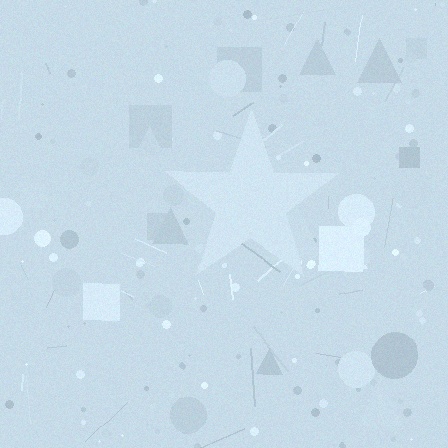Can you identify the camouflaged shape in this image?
The camouflaged shape is a star.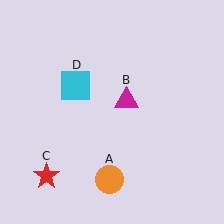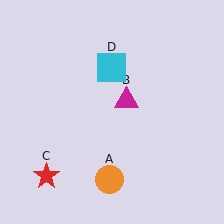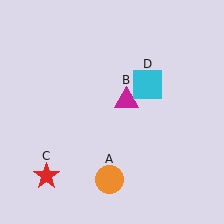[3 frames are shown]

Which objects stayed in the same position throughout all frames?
Orange circle (object A) and magenta triangle (object B) and red star (object C) remained stationary.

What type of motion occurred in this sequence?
The cyan square (object D) rotated clockwise around the center of the scene.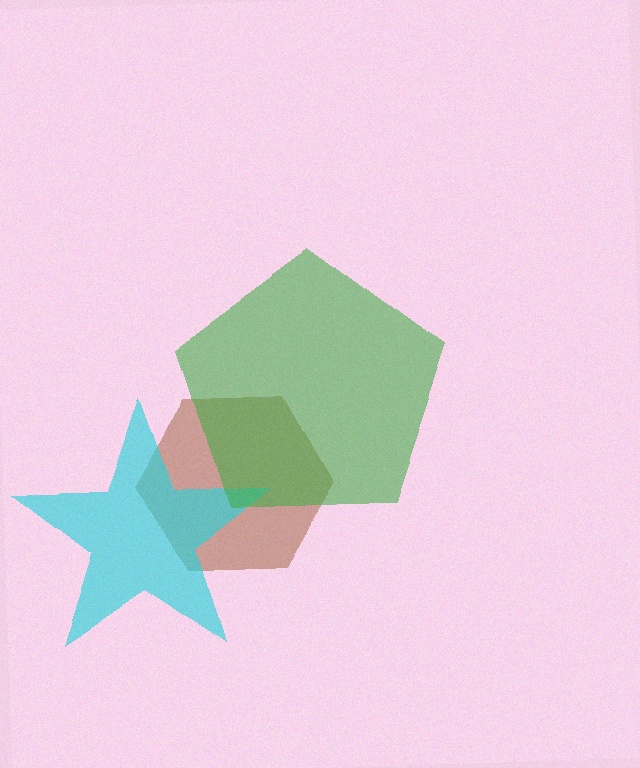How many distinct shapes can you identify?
There are 3 distinct shapes: a brown hexagon, a cyan star, a green pentagon.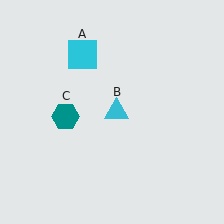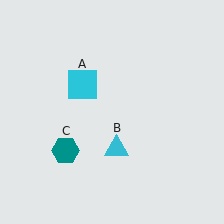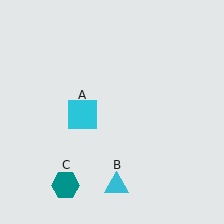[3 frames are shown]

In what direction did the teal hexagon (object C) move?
The teal hexagon (object C) moved down.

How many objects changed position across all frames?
3 objects changed position: cyan square (object A), cyan triangle (object B), teal hexagon (object C).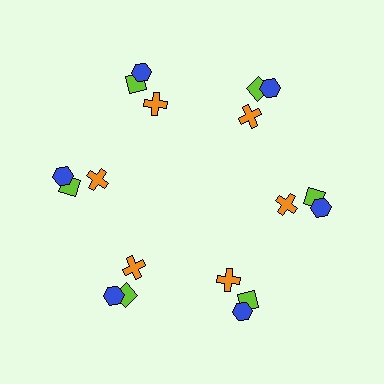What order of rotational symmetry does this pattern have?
This pattern has 6-fold rotational symmetry.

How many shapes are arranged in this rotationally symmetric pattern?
There are 18 shapes, arranged in 6 groups of 3.